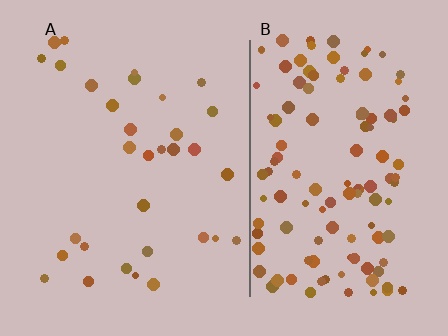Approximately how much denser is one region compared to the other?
Approximately 3.8× — region B over region A.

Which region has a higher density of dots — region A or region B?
B (the right).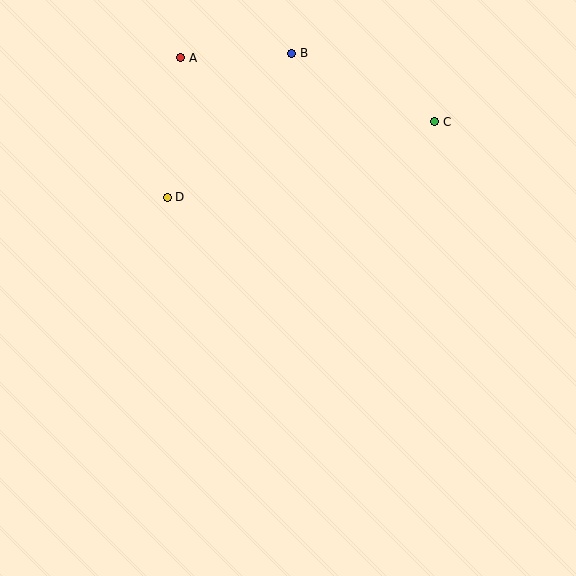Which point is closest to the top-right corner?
Point C is closest to the top-right corner.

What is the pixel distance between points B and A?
The distance between B and A is 111 pixels.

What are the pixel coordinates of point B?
Point B is at (292, 53).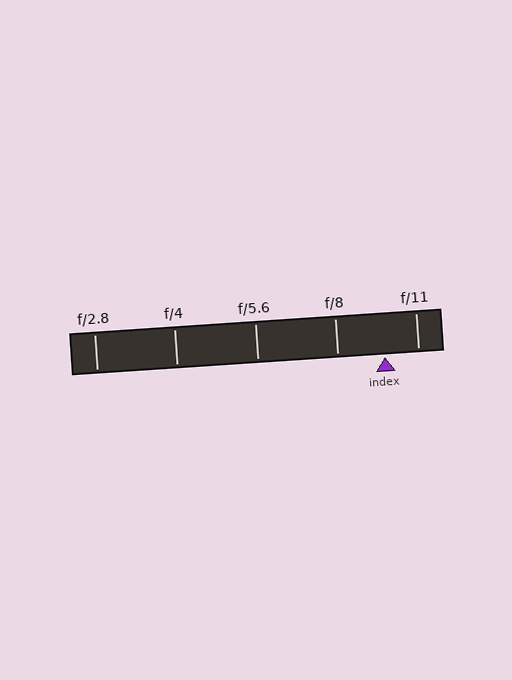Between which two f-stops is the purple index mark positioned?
The index mark is between f/8 and f/11.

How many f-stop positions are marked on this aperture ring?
There are 5 f-stop positions marked.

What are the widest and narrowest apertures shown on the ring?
The widest aperture shown is f/2.8 and the narrowest is f/11.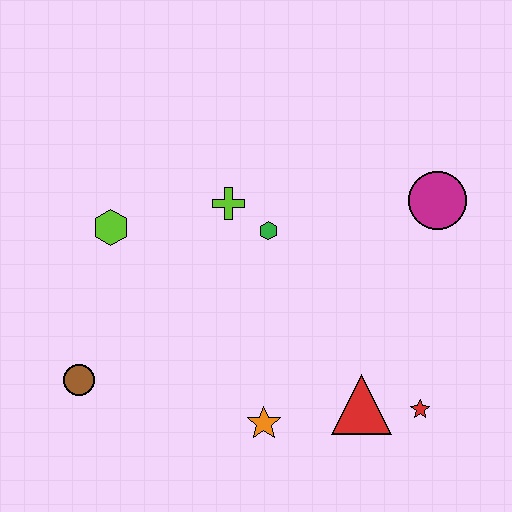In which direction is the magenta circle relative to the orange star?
The magenta circle is above the orange star.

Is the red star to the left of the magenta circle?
Yes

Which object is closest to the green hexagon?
The lime cross is closest to the green hexagon.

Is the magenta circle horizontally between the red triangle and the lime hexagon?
No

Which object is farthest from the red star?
The lime hexagon is farthest from the red star.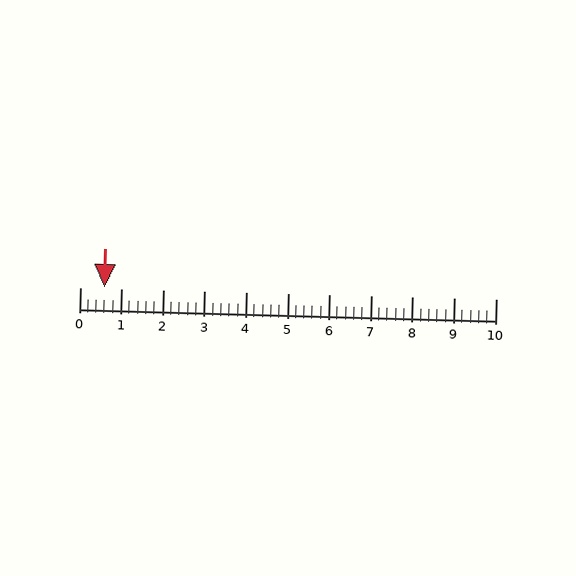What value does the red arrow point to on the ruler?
The red arrow points to approximately 0.6.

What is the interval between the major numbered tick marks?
The major tick marks are spaced 1 units apart.